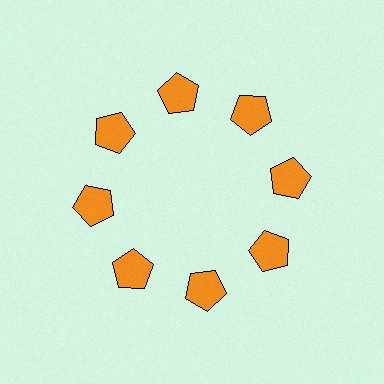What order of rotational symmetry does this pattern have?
This pattern has 8-fold rotational symmetry.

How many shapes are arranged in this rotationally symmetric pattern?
There are 8 shapes, arranged in 8 groups of 1.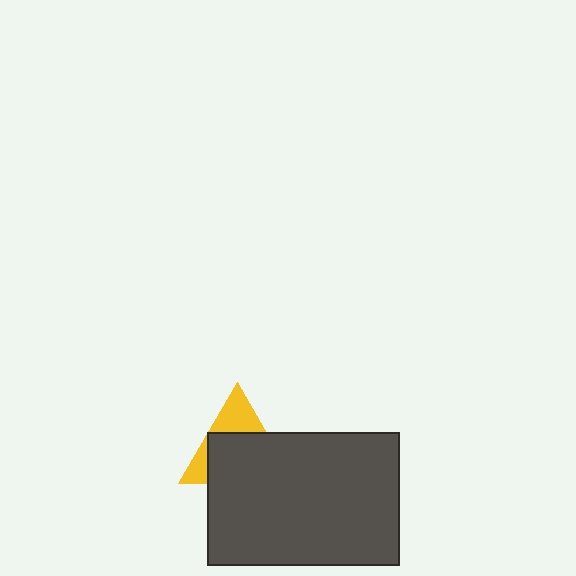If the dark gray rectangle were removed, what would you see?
You would see the complete yellow triangle.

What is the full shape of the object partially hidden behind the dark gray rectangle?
The partially hidden object is a yellow triangle.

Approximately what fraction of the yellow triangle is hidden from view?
Roughly 64% of the yellow triangle is hidden behind the dark gray rectangle.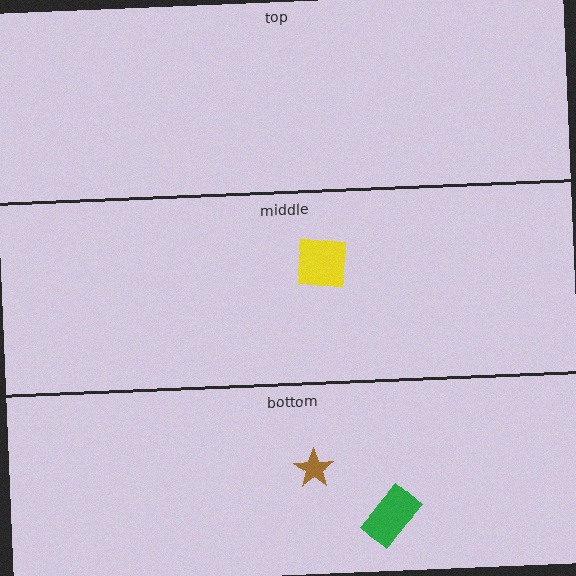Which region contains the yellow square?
The middle region.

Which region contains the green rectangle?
The bottom region.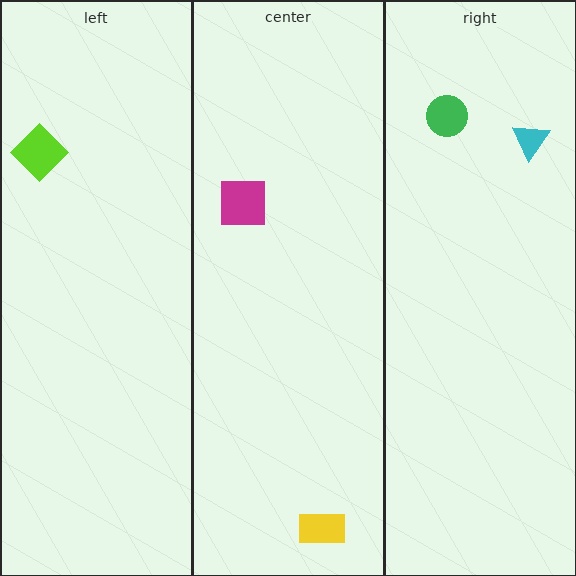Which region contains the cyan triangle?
The right region.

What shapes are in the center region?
The yellow rectangle, the magenta square.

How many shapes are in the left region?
1.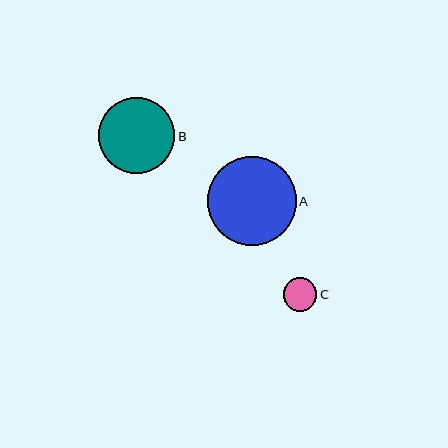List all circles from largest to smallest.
From largest to smallest: A, B, C.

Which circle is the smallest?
Circle C is the smallest with a size of approximately 33 pixels.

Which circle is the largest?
Circle A is the largest with a size of approximately 88 pixels.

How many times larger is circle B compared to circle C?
Circle B is approximately 2.3 times the size of circle C.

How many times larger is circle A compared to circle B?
Circle A is approximately 1.2 times the size of circle B.